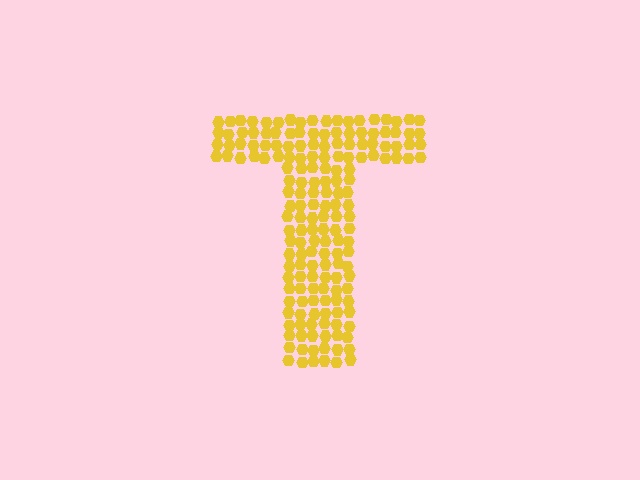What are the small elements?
The small elements are hexagons.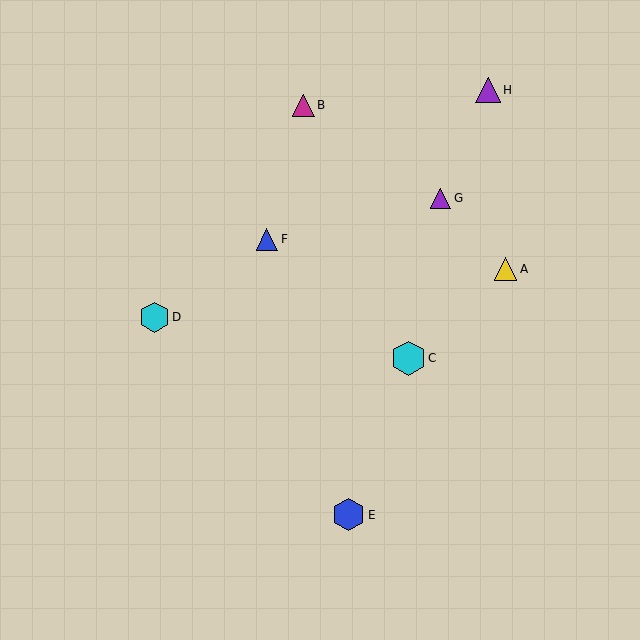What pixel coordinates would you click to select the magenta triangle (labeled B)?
Click at (304, 105) to select the magenta triangle B.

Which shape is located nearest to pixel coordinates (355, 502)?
The blue hexagon (labeled E) at (349, 515) is nearest to that location.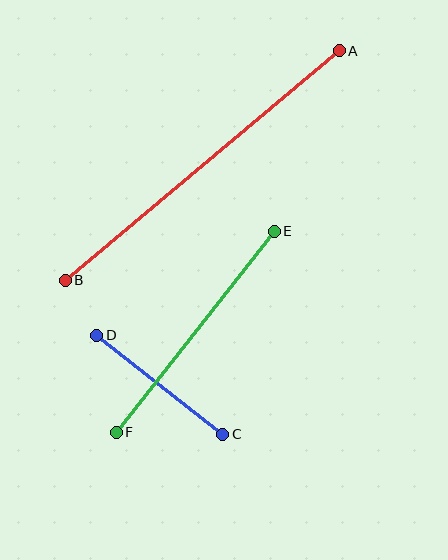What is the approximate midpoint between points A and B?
The midpoint is at approximately (202, 166) pixels.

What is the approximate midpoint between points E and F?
The midpoint is at approximately (195, 332) pixels.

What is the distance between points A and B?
The distance is approximately 357 pixels.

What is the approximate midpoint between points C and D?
The midpoint is at approximately (160, 385) pixels.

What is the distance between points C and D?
The distance is approximately 160 pixels.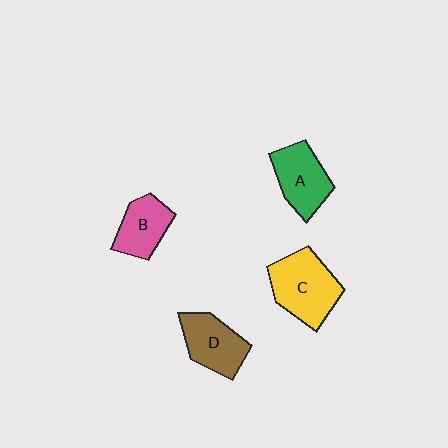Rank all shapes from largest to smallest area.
From largest to smallest: C (yellow), A (green), D (brown), B (pink).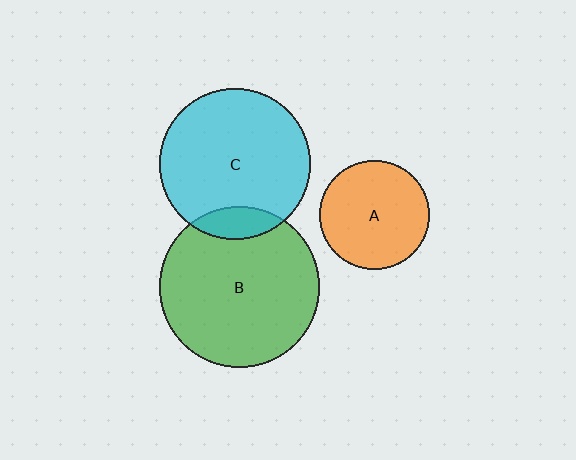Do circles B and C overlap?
Yes.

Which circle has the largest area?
Circle B (green).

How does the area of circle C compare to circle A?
Approximately 1.9 times.